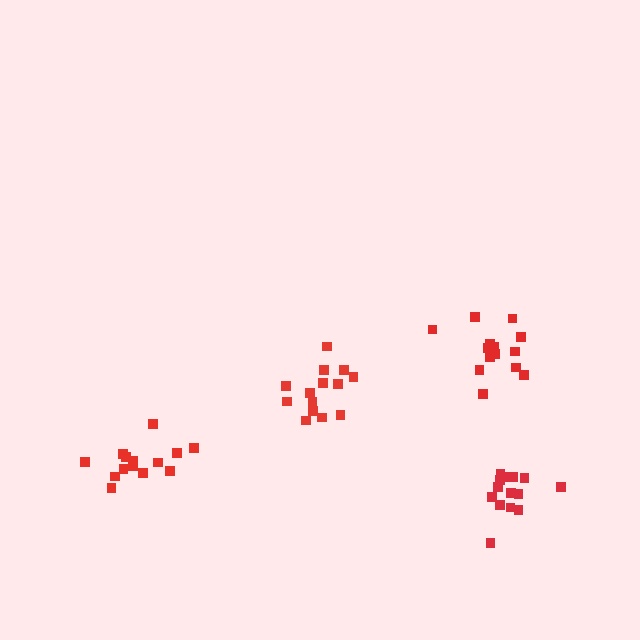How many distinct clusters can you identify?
There are 4 distinct clusters.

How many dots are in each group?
Group 1: 14 dots, Group 2: 14 dots, Group 3: 14 dots, Group 4: 14 dots (56 total).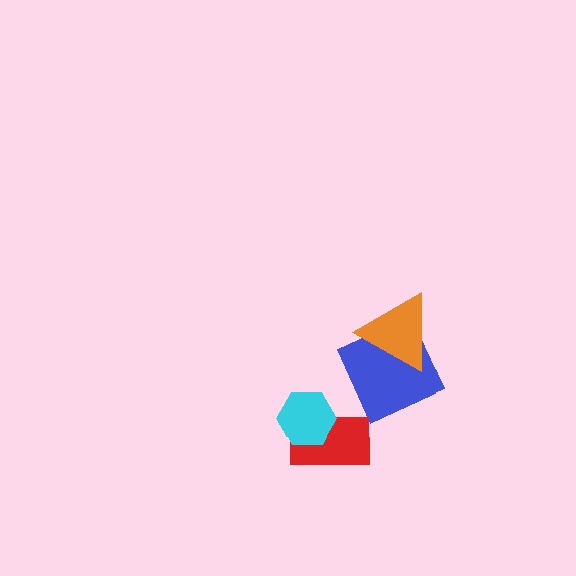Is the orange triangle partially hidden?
No, no other shape covers it.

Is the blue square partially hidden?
Yes, it is partially covered by another shape.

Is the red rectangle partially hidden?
Yes, it is partially covered by another shape.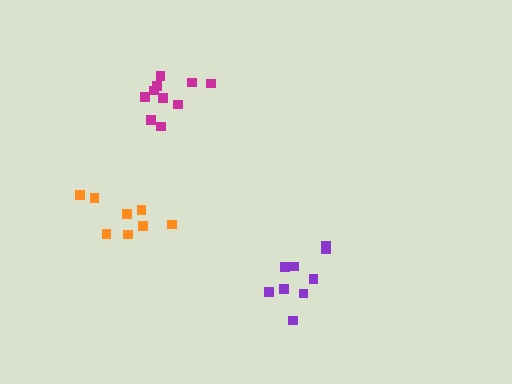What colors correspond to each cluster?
The clusters are colored: magenta, orange, purple.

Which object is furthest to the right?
The purple cluster is rightmost.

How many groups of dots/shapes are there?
There are 3 groups.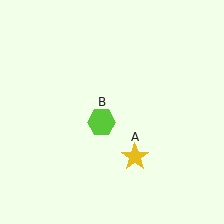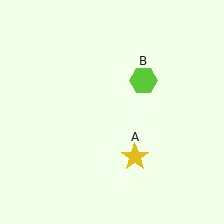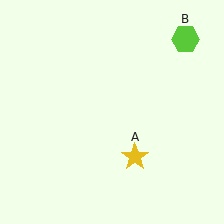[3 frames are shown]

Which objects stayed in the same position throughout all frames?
Yellow star (object A) remained stationary.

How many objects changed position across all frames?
1 object changed position: lime hexagon (object B).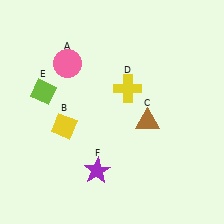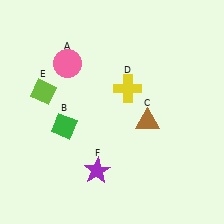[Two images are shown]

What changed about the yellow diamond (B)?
In Image 1, B is yellow. In Image 2, it changed to green.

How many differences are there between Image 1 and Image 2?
There is 1 difference between the two images.